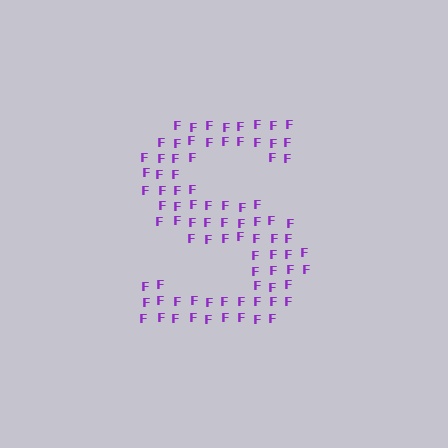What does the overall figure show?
The overall figure shows the letter S.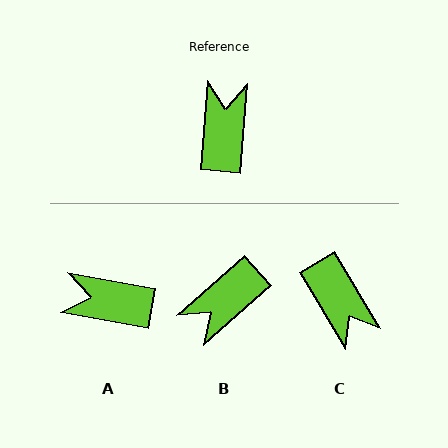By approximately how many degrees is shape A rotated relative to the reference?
Approximately 84 degrees counter-clockwise.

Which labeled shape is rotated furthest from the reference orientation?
C, about 145 degrees away.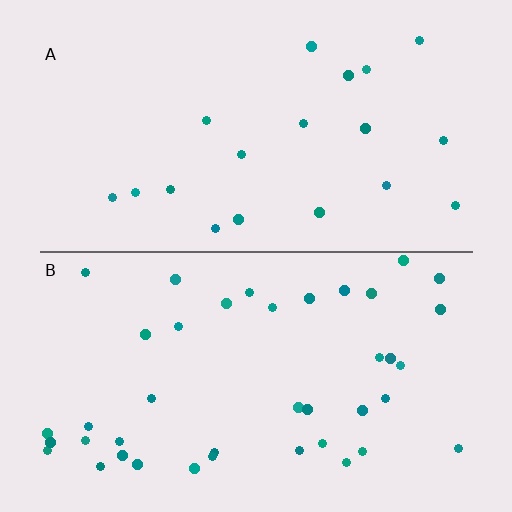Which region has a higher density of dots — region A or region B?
B (the bottom).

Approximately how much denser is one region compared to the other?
Approximately 2.1× — region B over region A.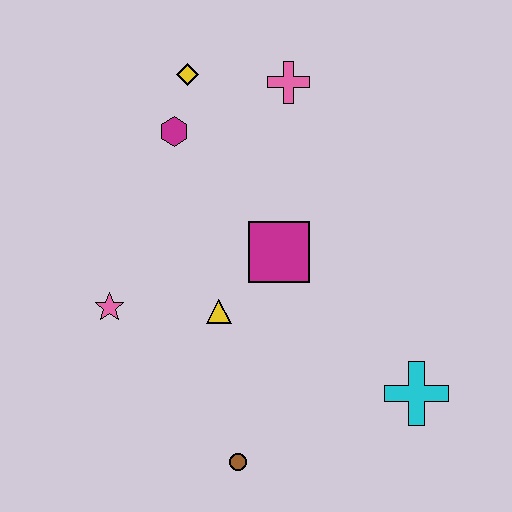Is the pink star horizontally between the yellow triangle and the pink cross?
No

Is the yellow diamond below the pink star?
No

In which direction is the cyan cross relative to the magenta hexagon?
The cyan cross is below the magenta hexagon.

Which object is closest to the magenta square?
The yellow triangle is closest to the magenta square.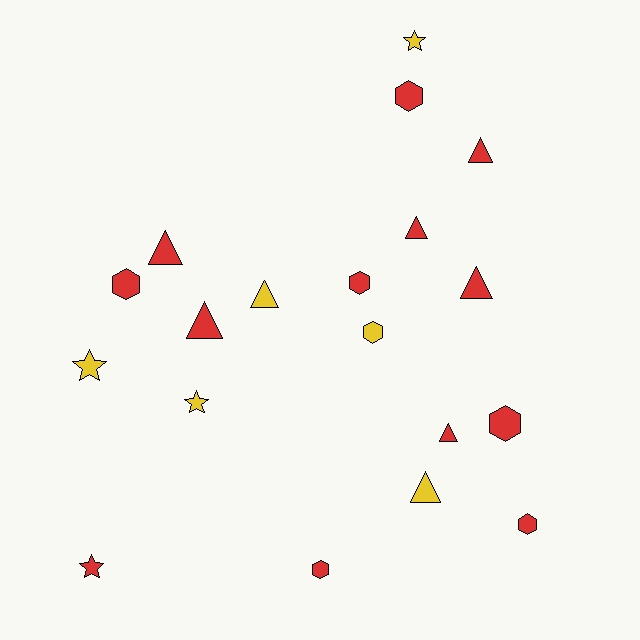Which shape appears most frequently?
Triangle, with 8 objects.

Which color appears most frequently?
Red, with 13 objects.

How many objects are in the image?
There are 19 objects.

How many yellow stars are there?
There are 3 yellow stars.